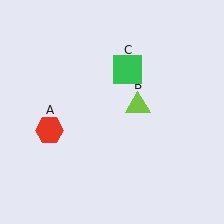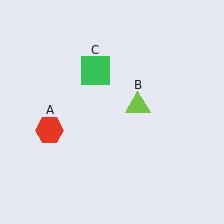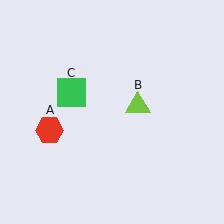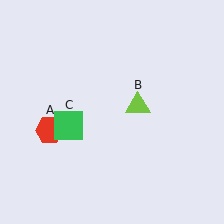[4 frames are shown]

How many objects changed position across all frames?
1 object changed position: green square (object C).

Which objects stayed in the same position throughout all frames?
Red hexagon (object A) and lime triangle (object B) remained stationary.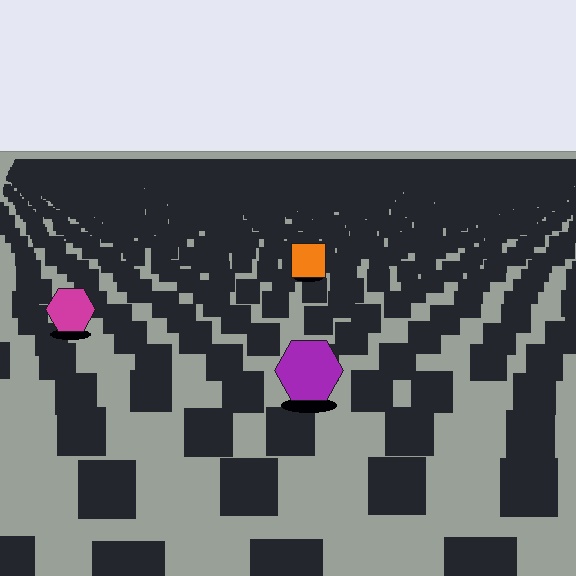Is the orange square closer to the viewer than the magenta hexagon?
No. The magenta hexagon is closer — you can tell from the texture gradient: the ground texture is coarser near it.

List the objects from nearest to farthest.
From nearest to farthest: the purple hexagon, the magenta hexagon, the orange square.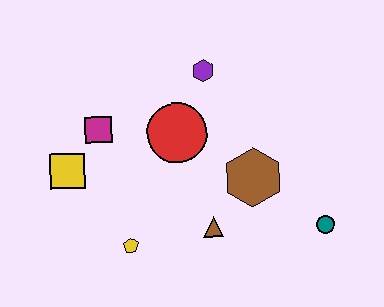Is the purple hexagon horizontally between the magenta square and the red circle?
No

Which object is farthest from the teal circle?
The yellow square is farthest from the teal circle.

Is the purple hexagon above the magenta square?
Yes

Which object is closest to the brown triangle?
The brown hexagon is closest to the brown triangle.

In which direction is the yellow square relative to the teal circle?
The yellow square is to the left of the teal circle.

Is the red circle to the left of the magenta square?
No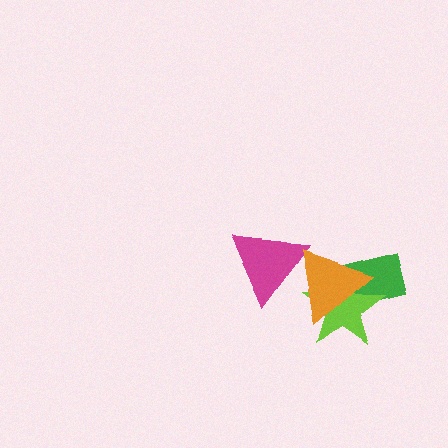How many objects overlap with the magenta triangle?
1 object overlaps with the magenta triangle.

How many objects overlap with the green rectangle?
2 objects overlap with the green rectangle.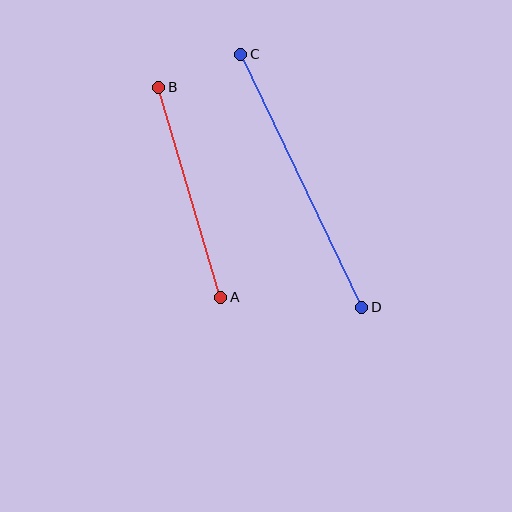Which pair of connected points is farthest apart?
Points C and D are farthest apart.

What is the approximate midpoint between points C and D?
The midpoint is at approximately (301, 181) pixels.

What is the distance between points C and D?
The distance is approximately 280 pixels.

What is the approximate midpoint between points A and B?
The midpoint is at approximately (190, 192) pixels.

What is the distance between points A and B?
The distance is approximately 219 pixels.